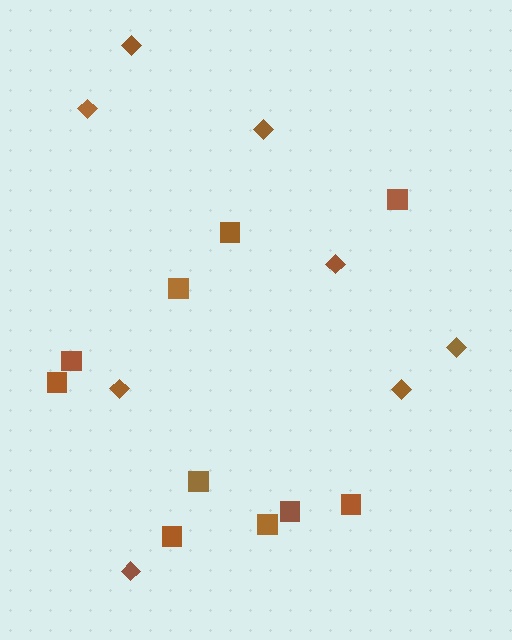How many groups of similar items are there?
There are 2 groups: one group of diamonds (8) and one group of squares (10).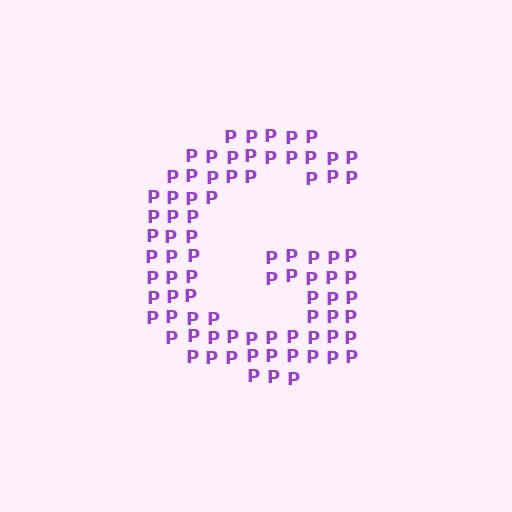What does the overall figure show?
The overall figure shows the letter G.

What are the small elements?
The small elements are letter P's.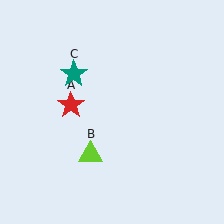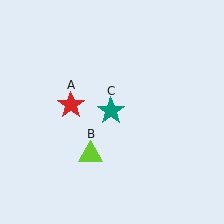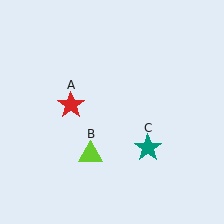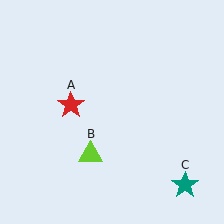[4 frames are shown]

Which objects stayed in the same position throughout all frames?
Red star (object A) and lime triangle (object B) remained stationary.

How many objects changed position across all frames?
1 object changed position: teal star (object C).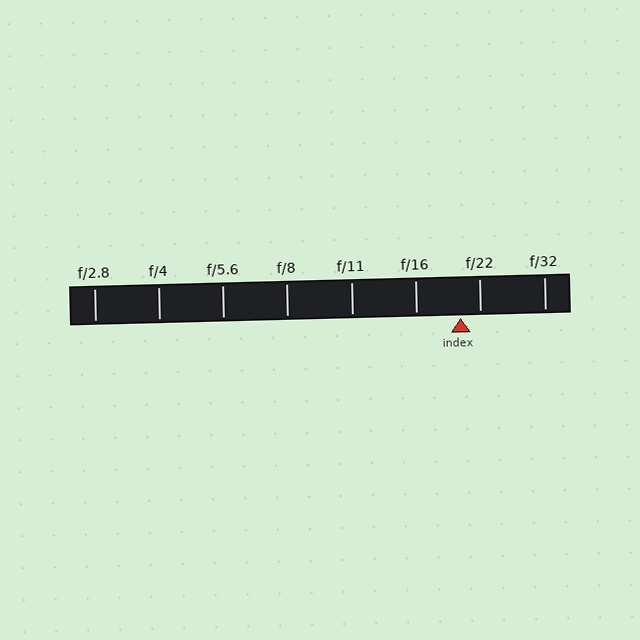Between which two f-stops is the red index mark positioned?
The index mark is between f/16 and f/22.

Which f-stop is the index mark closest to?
The index mark is closest to f/22.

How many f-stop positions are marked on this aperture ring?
There are 8 f-stop positions marked.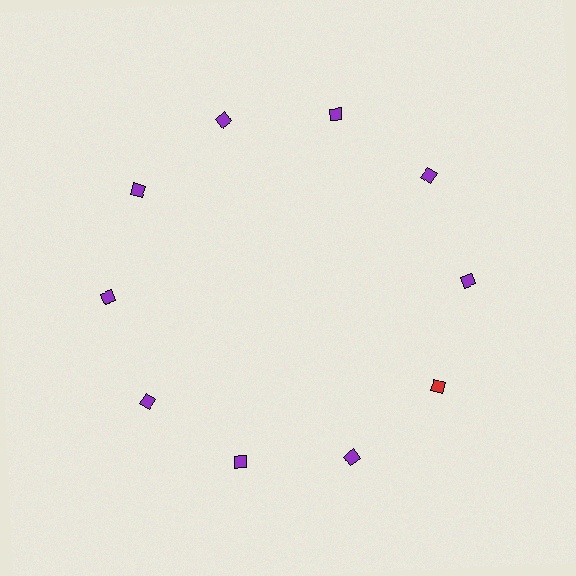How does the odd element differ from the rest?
It has a different color: red instead of purple.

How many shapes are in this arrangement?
There are 10 shapes arranged in a ring pattern.